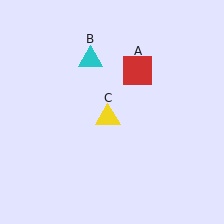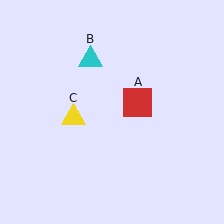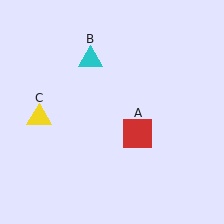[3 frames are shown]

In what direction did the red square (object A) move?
The red square (object A) moved down.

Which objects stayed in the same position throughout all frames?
Cyan triangle (object B) remained stationary.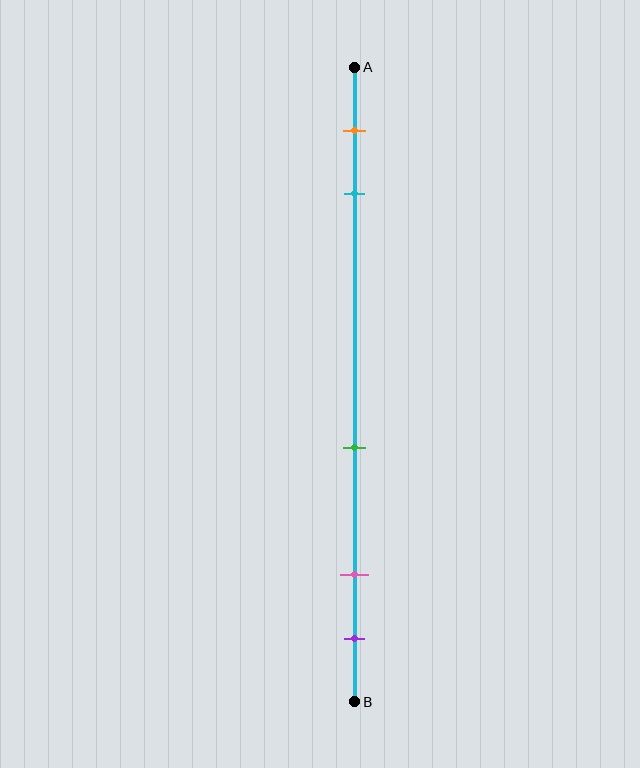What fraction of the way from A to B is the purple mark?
The purple mark is approximately 90% (0.9) of the way from A to B.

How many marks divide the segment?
There are 5 marks dividing the segment.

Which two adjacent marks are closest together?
The pink and purple marks are the closest adjacent pair.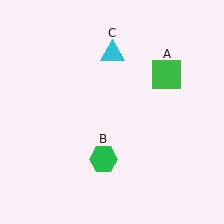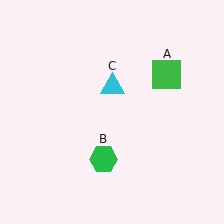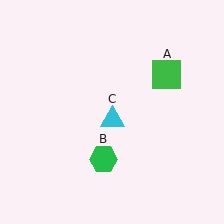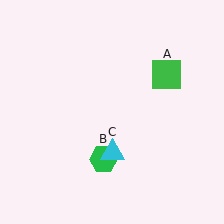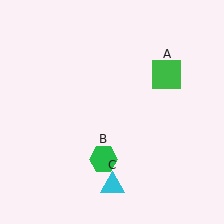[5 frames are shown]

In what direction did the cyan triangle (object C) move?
The cyan triangle (object C) moved down.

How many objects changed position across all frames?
1 object changed position: cyan triangle (object C).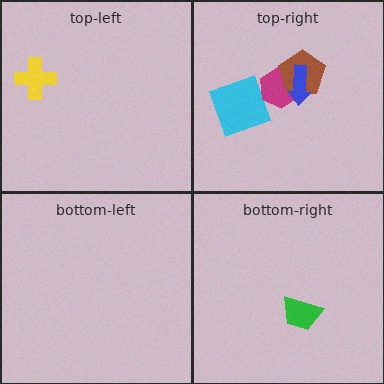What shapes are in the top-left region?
The yellow cross.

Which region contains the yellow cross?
The top-left region.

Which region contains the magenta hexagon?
The top-right region.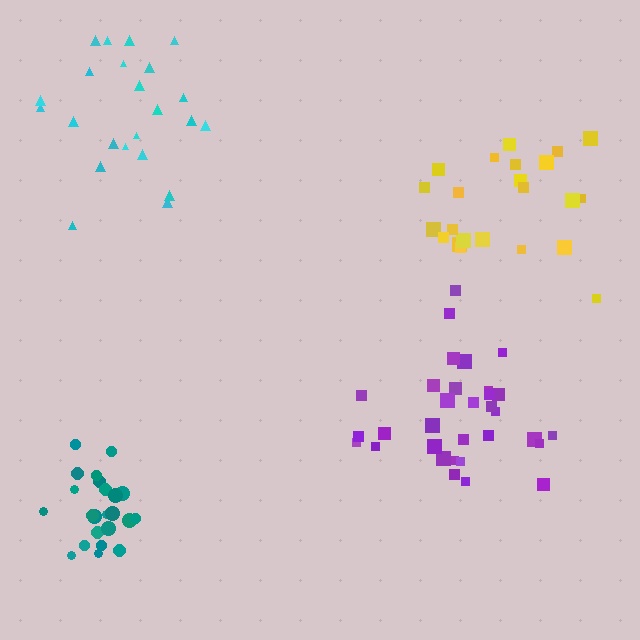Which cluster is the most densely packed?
Teal.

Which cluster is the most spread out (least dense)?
Cyan.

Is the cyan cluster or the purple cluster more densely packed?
Purple.